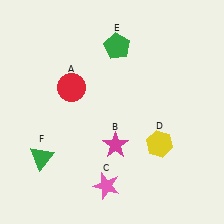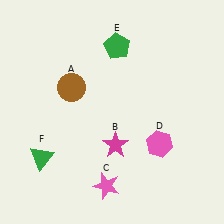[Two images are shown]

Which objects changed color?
A changed from red to brown. D changed from yellow to pink.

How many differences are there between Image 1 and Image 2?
There are 2 differences between the two images.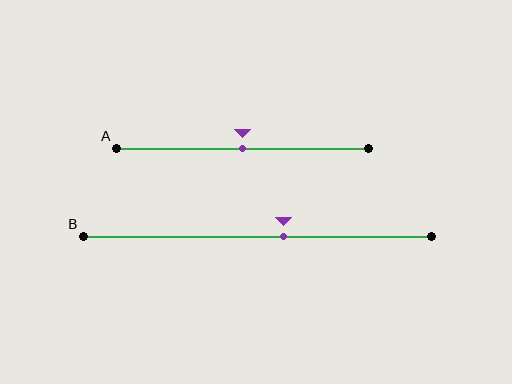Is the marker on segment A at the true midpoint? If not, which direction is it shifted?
Yes, the marker on segment A is at the true midpoint.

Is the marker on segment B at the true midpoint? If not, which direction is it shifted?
No, the marker on segment B is shifted to the right by about 7% of the segment length.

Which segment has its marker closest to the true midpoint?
Segment A has its marker closest to the true midpoint.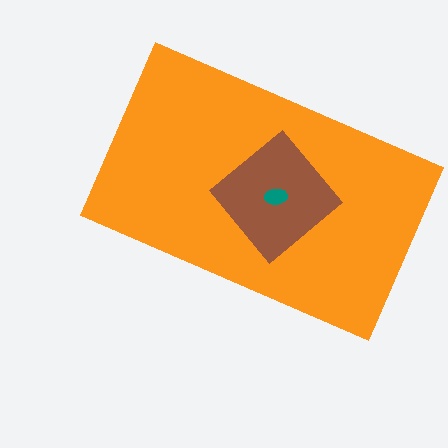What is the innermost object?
The teal ellipse.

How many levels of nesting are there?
3.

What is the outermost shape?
The orange rectangle.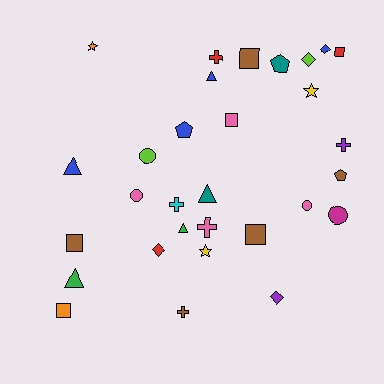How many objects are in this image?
There are 30 objects.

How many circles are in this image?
There are 4 circles.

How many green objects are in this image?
There are 2 green objects.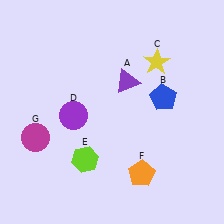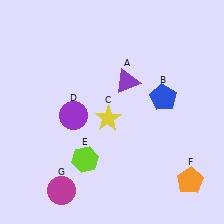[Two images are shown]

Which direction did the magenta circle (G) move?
The magenta circle (G) moved down.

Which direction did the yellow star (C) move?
The yellow star (C) moved down.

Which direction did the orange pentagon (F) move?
The orange pentagon (F) moved right.